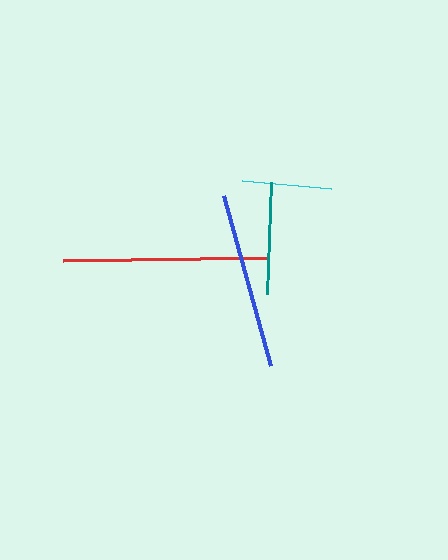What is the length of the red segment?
The red segment is approximately 205 pixels long.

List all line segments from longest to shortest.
From longest to shortest: red, blue, teal, cyan.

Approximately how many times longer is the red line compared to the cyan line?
The red line is approximately 2.3 times the length of the cyan line.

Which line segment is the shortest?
The cyan line is the shortest at approximately 89 pixels.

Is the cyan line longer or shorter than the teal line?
The teal line is longer than the cyan line.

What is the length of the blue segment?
The blue segment is approximately 177 pixels long.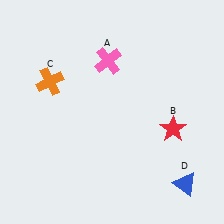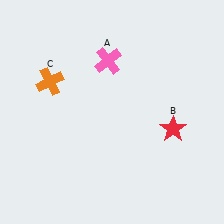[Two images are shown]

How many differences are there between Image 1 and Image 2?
There is 1 difference between the two images.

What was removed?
The blue triangle (D) was removed in Image 2.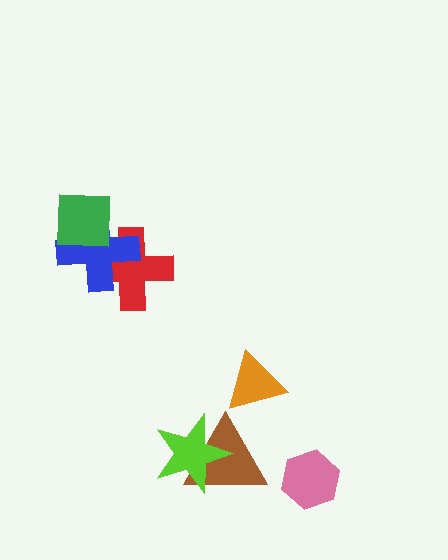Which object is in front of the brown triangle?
The lime star is in front of the brown triangle.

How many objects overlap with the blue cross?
2 objects overlap with the blue cross.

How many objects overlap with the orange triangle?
0 objects overlap with the orange triangle.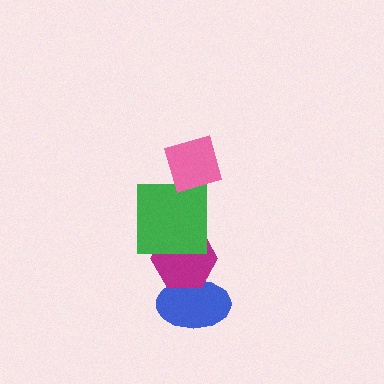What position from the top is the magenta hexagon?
The magenta hexagon is 3rd from the top.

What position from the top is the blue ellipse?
The blue ellipse is 4th from the top.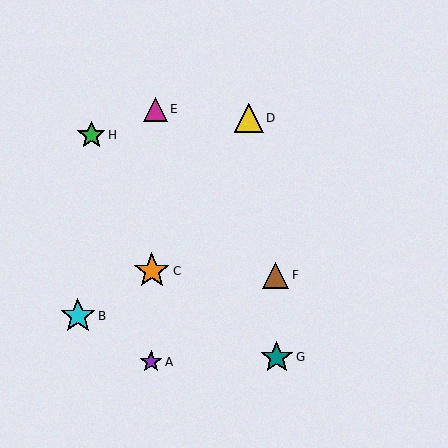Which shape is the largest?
The orange star (labeled C) is the largest.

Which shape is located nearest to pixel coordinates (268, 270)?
The brown triangle (labeled F) at (276, 275) is nearest to that location.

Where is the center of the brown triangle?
The center of the brown triangle is at (276, 275).